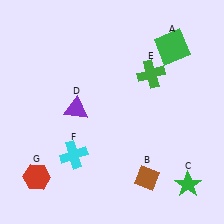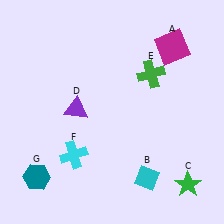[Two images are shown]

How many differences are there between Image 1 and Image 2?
There are 3 differences between the two images.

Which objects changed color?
A changed from green to magenta. B changed from brown to cyan. G changed from red to teal.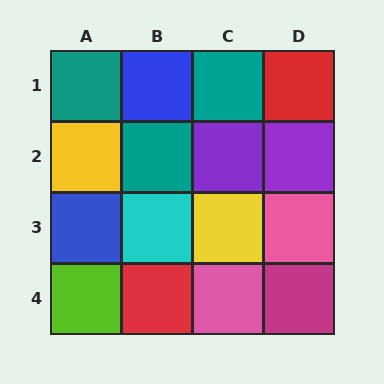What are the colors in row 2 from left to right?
Yellow, teal, purple, purple.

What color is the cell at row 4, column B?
Red.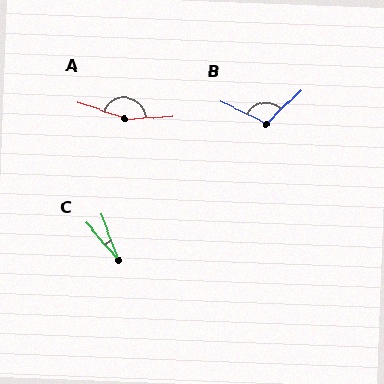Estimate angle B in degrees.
Approximately 111 degrees.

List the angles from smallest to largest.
C (21°), B (111°), A (157°).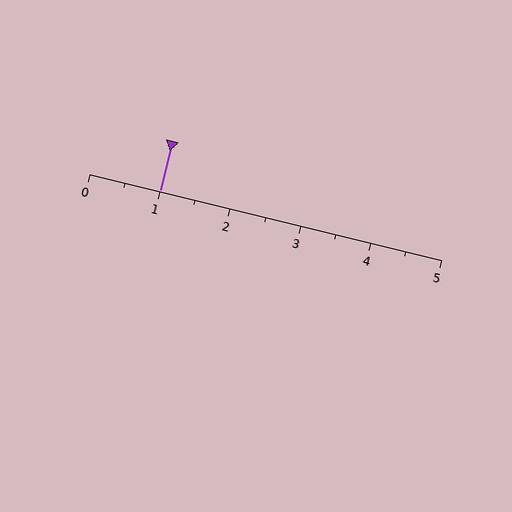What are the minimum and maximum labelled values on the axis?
The axis runs from 0 to 5.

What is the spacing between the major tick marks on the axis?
The major ticks are spaced 1 apart.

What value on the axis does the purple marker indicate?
The marker indicates approximately 1.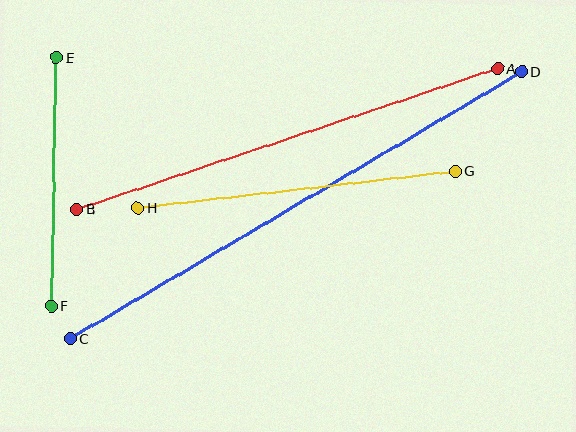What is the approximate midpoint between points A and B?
The midpoint is at approximately (287, 139) pixels.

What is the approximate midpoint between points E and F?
The midpoint is at approximately (54, 182) pixels.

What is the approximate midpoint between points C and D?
The midpoint is at approximately (296, 205) pixels.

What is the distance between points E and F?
The distance is approximately 249 pixels.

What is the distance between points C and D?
The distance is approximately 524 pixels.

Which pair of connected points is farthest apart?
Points C and D are farthest apart.